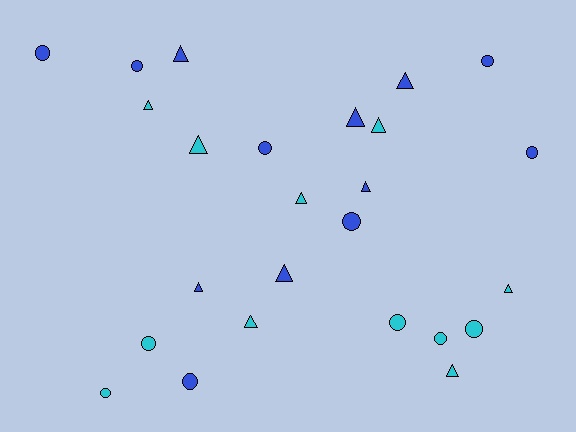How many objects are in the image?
There are 25 objects.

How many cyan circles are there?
There are 5 cyan circles.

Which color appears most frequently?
Blue, with 13 objects.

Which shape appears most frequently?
Triangle, with 13 objects.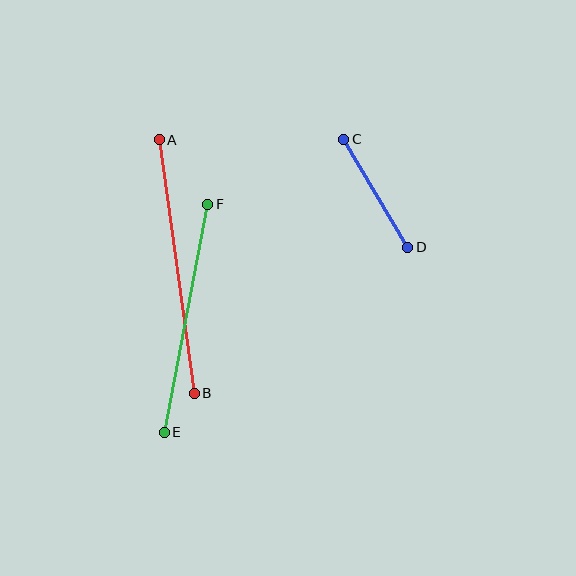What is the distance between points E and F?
The distance is approximately 232 pixels.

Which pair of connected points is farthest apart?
Points A and B are farthest apart.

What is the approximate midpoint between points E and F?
The midpoint is at approximately (186, 318) pixels.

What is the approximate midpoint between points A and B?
The midpoint is at approximately (177, 267) pixels.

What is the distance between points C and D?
The distance is approximately 125 pixels.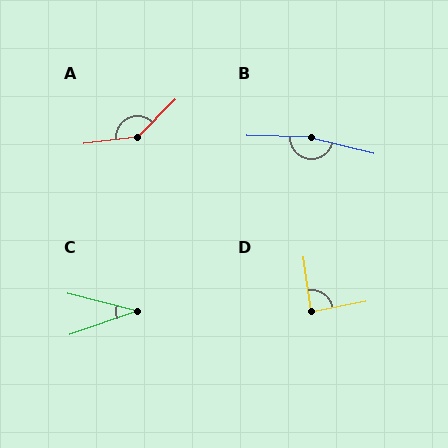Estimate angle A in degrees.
Approximately 142 degrees.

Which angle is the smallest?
C, at approximately 34 degrees.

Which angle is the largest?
B, at approximately 168 degrees.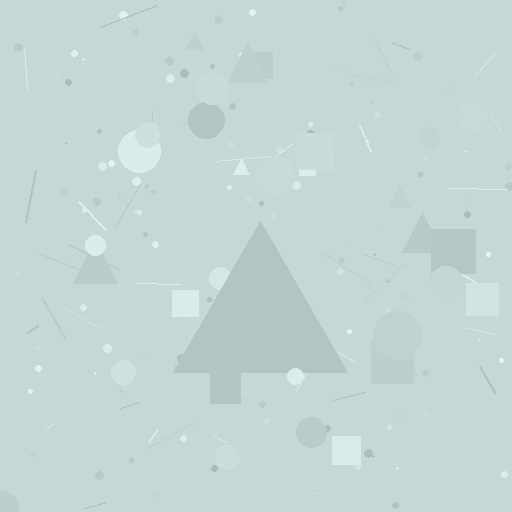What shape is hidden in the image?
A triangle is hidden in the image.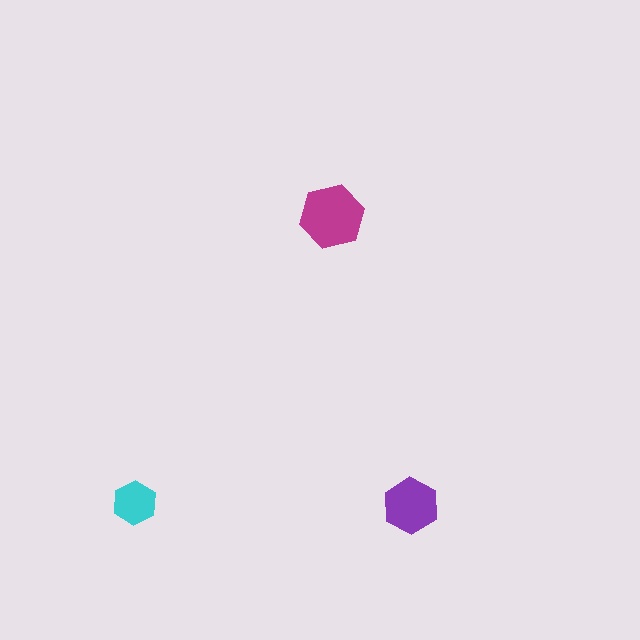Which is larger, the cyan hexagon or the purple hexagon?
The purple one.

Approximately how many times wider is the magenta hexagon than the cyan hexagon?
About 1.5 times wider.